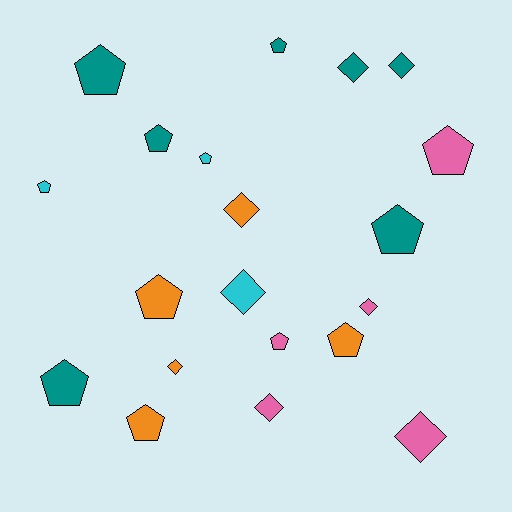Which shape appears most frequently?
Pentagon, with 12 objects.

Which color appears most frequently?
Teal, with 7 objects.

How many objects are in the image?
There are 20 objects.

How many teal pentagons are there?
There are 5 teal pentagons.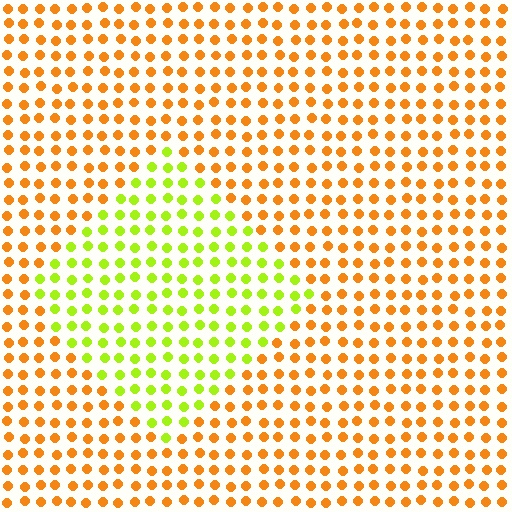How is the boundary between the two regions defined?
The boundary is defined purely by a slight shift in hue (about 52 degrees). Spacing, size, and orientation are identical on both sides.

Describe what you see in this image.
The image is filled with small orange elements in a uniform arrangement. A diamond-shaped region is visible where the elements are tinted to a slightly different hue, forming a subtle color boundary.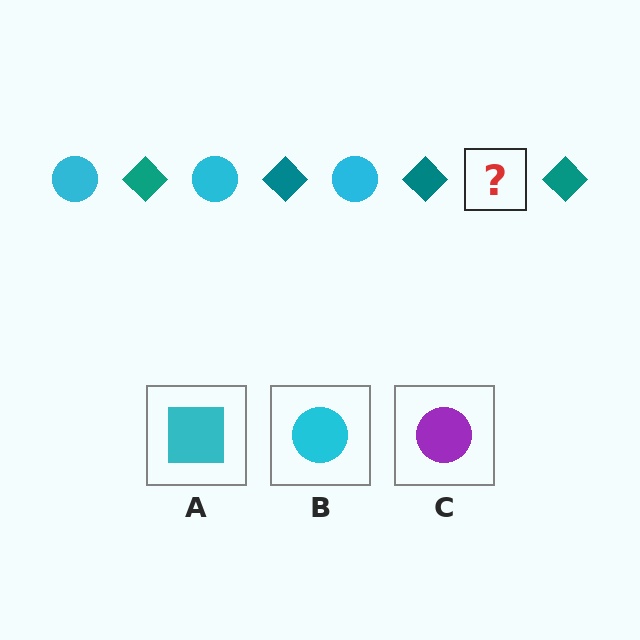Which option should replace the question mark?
Option B.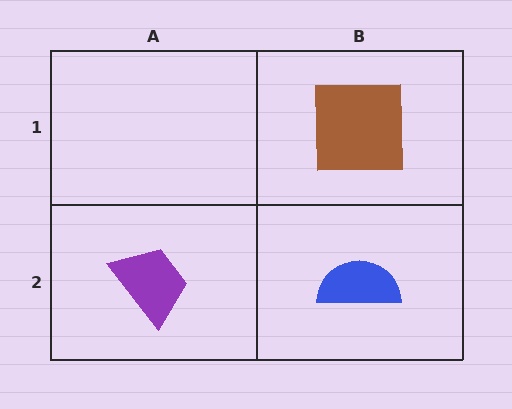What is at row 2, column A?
A purple trapezoid.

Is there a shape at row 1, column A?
No, that cell is empty.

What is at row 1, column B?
A brown square.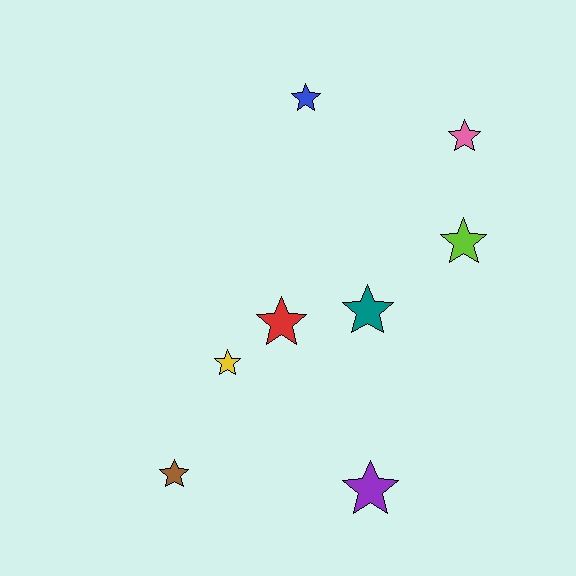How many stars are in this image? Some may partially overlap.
There are 8 stars.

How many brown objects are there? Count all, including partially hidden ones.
There is 1 brown object.